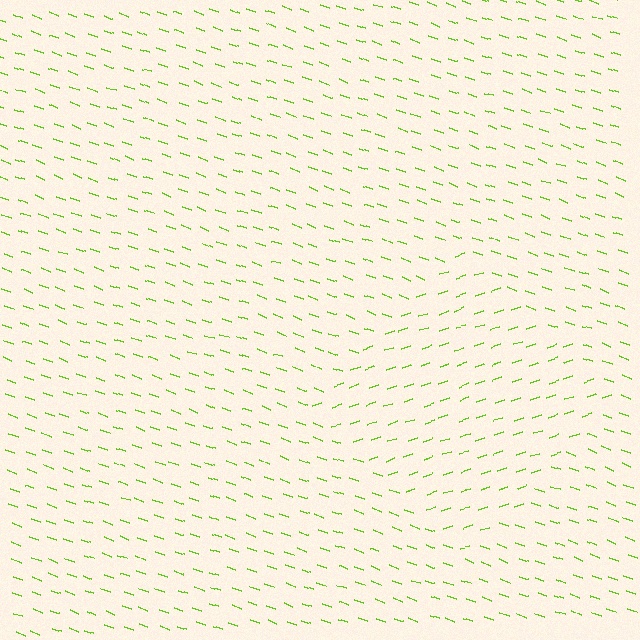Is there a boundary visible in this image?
Yes, there is a texture boundary formed by a change in line orientation.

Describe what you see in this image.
The image is filled with small lime line segments. A diamond region in the image has lines oriented differently from the surrounding lines, creating a visible texture boundary.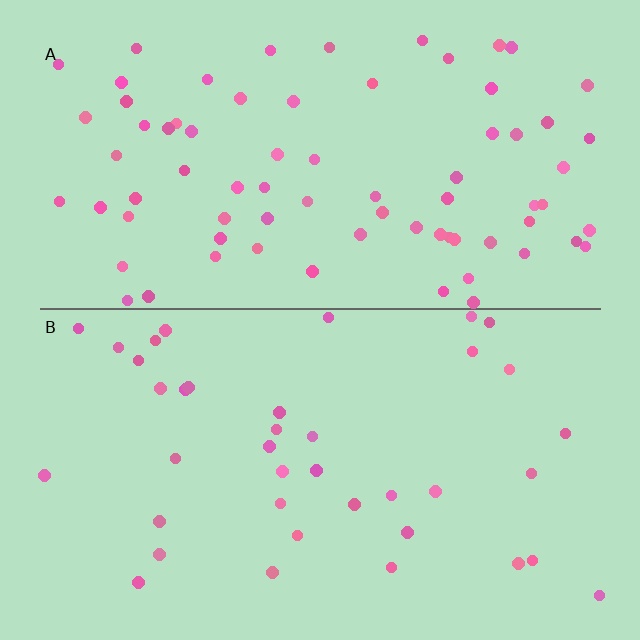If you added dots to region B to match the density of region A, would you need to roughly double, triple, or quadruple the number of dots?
Approximately double.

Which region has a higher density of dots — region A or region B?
A (the top).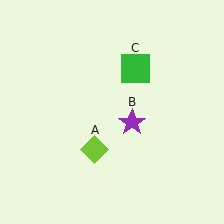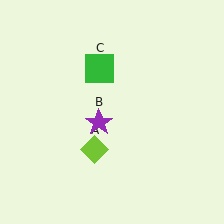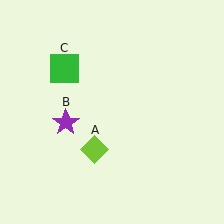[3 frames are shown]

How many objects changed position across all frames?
2 objects changed position: purple star (object B), green square (object C).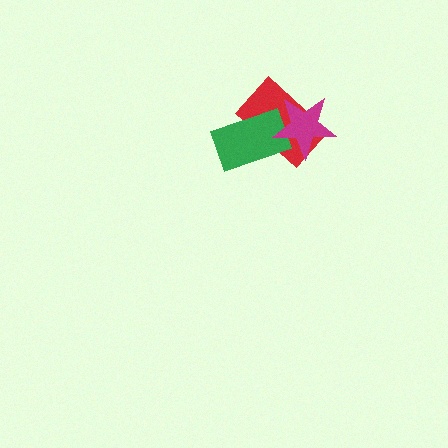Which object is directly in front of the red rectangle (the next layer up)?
The green rectangle is directly in front of the red rectangle.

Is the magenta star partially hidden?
No, no other shape covers it.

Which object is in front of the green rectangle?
The magenta star is in front of the green rectangle.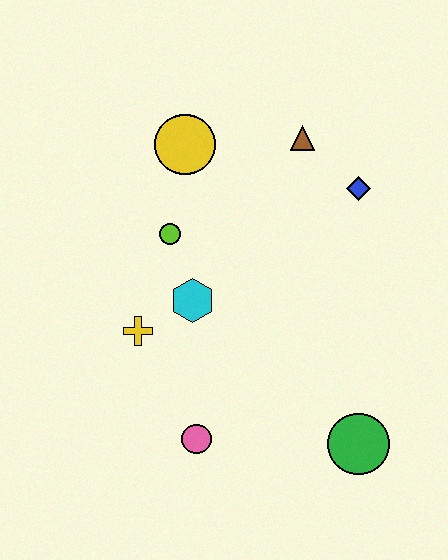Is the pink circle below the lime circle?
Yes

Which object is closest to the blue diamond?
The brown triangle is closest to the blue diamond.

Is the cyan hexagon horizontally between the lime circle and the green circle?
Yes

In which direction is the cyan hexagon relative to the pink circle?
The cyan hexagon is above the pink circle.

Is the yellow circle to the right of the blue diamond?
No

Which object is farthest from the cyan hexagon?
The green circle is farthest from the cyan hexagon.